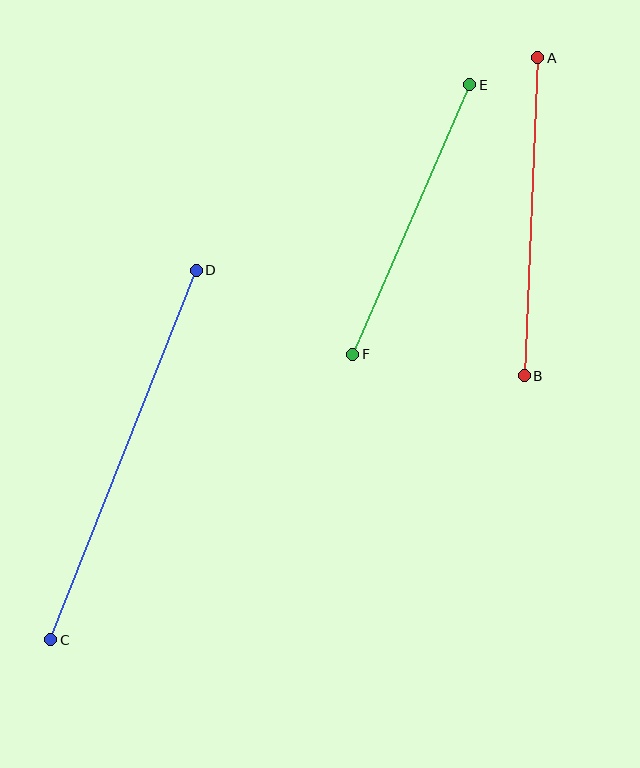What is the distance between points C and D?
The distance is approximately 397 pixels.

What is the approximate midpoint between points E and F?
The midpoint is at approximately (411, 219) pixels.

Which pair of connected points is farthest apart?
Points C and D are farthest apart.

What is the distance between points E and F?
The distance is approximately 294 pixels.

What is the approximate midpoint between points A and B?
The midpoint is at approximately (531, 217) pixels.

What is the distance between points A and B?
The distance is approximately 318 pixels.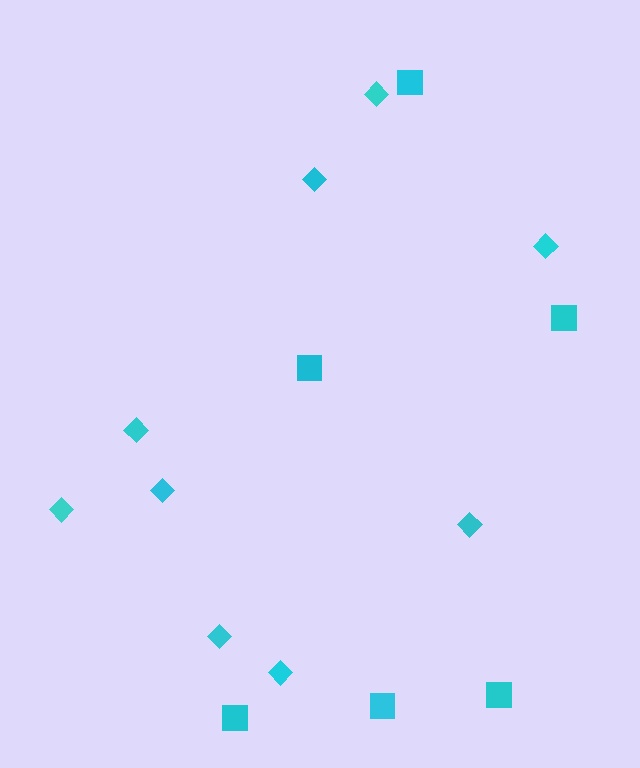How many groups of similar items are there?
There are 2 groups: one group of diamonds (9) and one group of squares (6).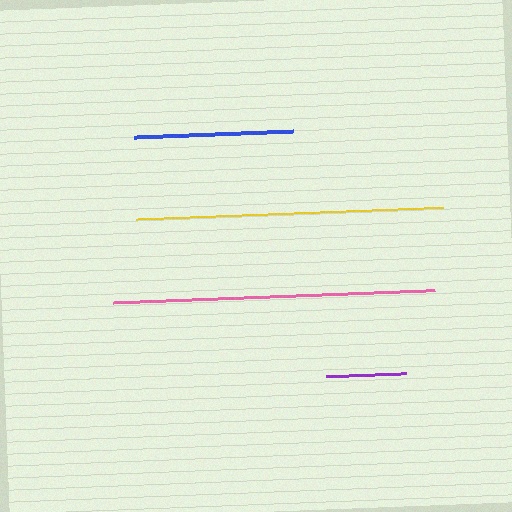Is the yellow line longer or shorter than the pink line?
The pink line is longer than the yellow line.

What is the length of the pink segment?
The pink segment is approximately 321 pixels long.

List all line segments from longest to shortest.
From longest to shortest: pink, yellow, blue, purple.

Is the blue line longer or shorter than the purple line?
The blue line is longer than the purple line.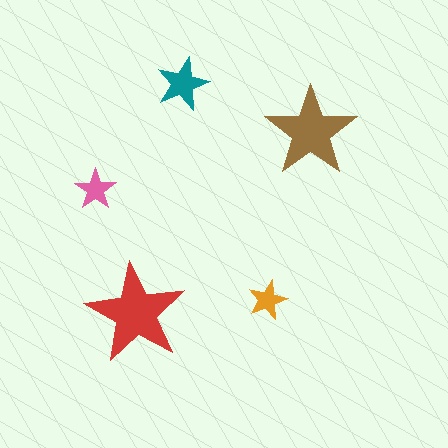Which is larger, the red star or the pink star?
The red one.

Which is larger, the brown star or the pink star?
The brown one.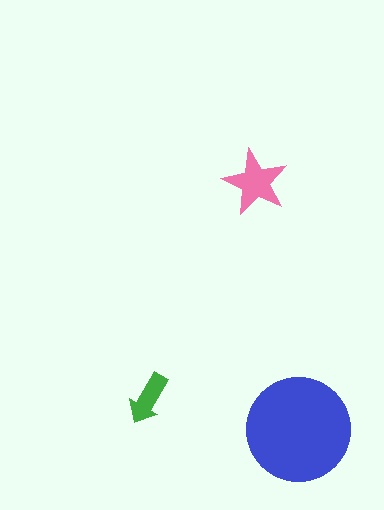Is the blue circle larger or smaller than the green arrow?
Larger.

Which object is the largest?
The blue circle.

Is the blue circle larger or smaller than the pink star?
Larger.